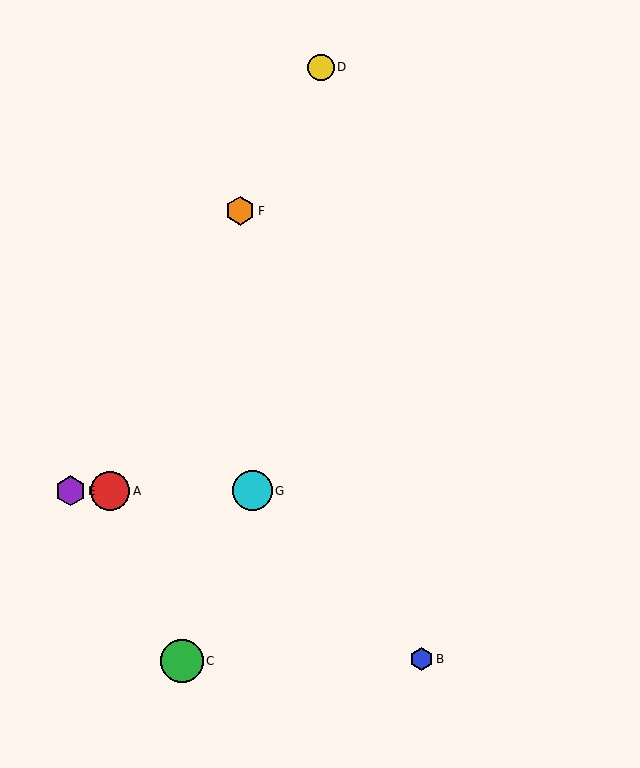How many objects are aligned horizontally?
3 objects (A, E, G) are aligned horizontally.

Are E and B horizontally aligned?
No, E is at y≈491 and B is at y≈659.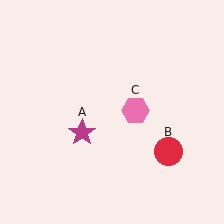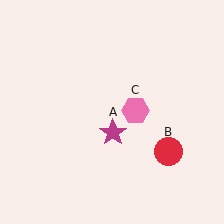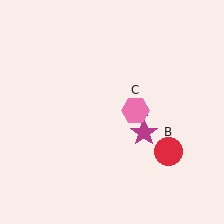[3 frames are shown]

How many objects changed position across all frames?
1 object changed position: magenta star (object A).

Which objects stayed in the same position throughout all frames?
Red circle (object B) and pink hexagon (object C) remained stationary.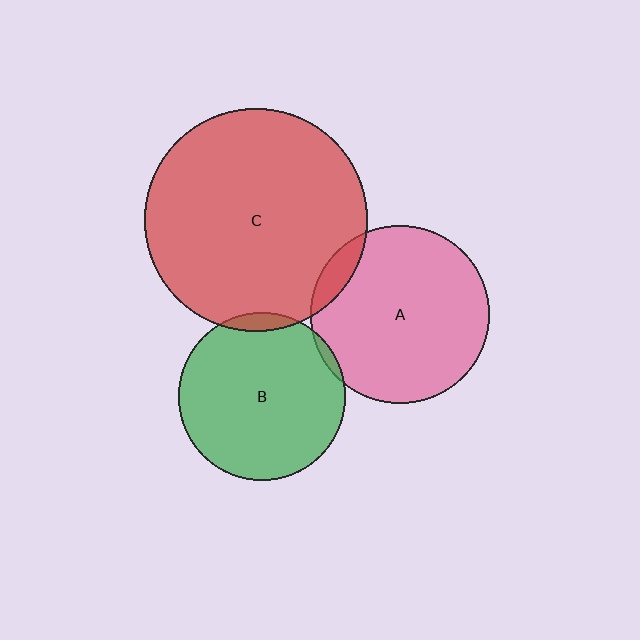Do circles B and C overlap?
Yes.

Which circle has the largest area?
Circle C (red).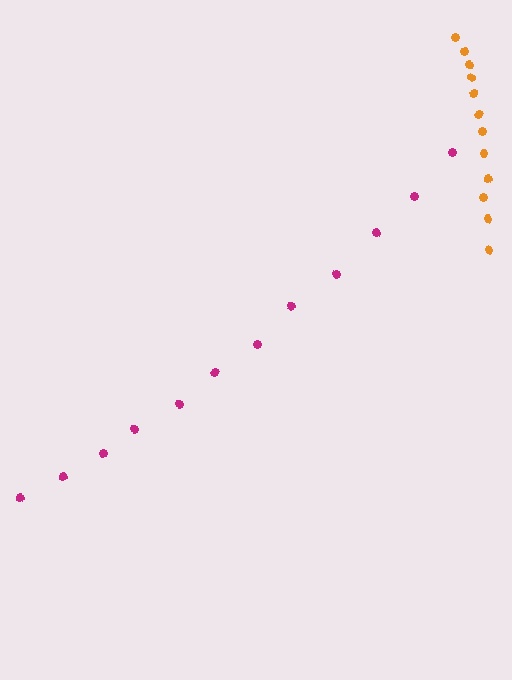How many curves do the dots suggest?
There are 2 distinct paths.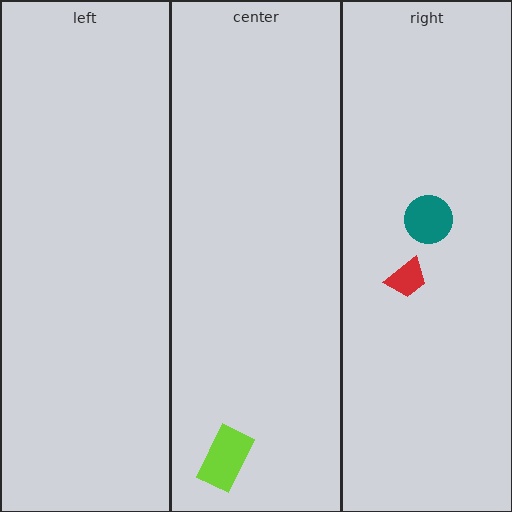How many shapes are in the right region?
2.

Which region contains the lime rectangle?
The center region.